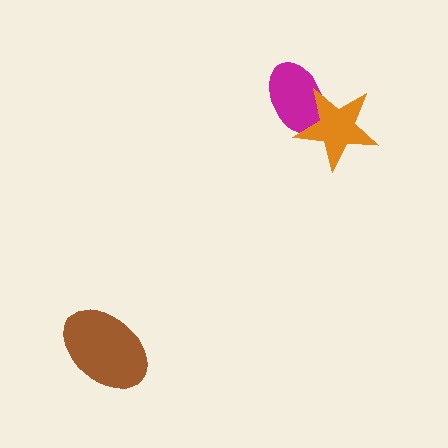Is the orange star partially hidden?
No, no other shape covers it.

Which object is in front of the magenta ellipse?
The orange star is in front of the magenta ellipse.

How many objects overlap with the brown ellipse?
0 objects overlap with the brown ellipse.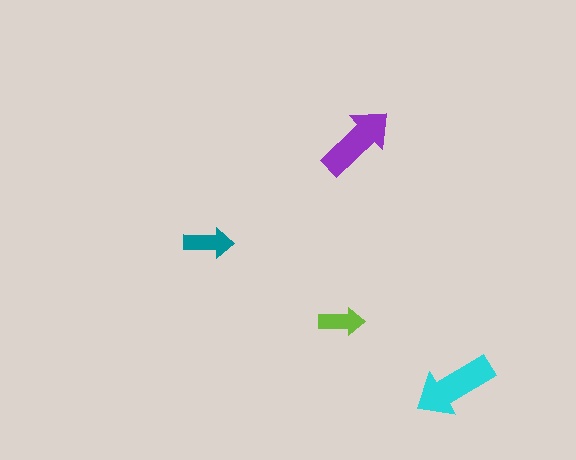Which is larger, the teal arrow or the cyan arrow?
The cyan one.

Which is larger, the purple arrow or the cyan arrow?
The cyan one.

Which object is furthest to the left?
The teal arrow is leftmost.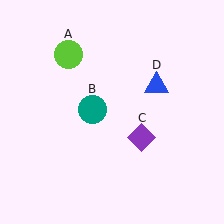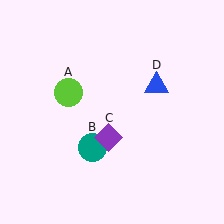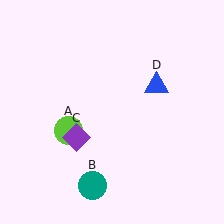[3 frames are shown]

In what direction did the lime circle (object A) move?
The lime circle (object A) moved down.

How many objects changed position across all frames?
3 objects changed position: lime circle (object A), teal circle (object B), purple diamond (object C).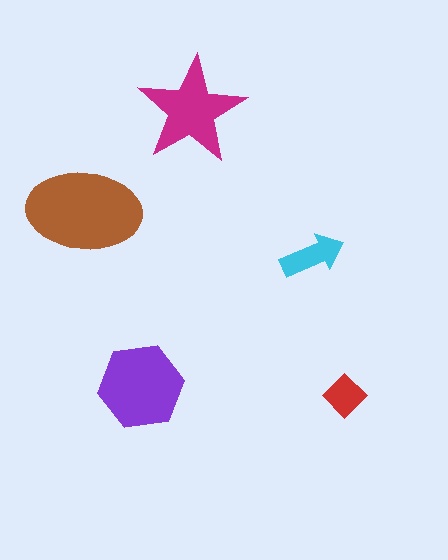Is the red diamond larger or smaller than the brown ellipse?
Smaller.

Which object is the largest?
The brown ellipse.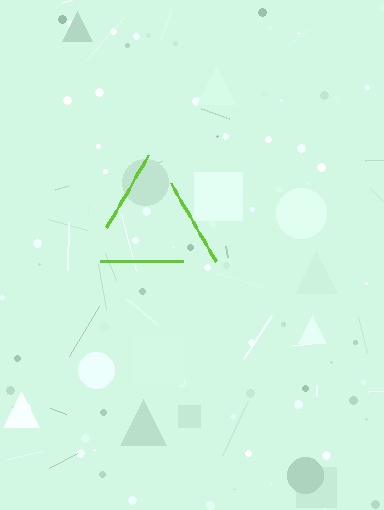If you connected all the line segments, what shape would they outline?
They would outline a triangle.